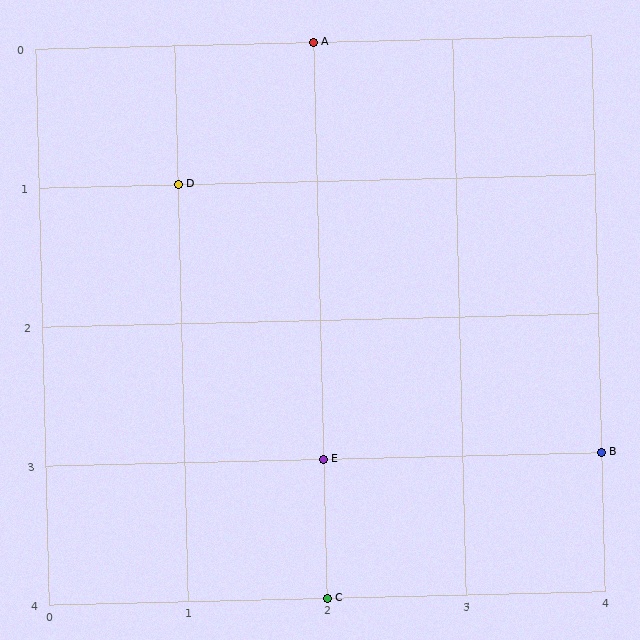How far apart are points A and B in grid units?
Points A and B are 2 columns and 3 rows apart (about 3.6 grid units diagonally).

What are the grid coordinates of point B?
Point B is at grid coordinates (4, 3).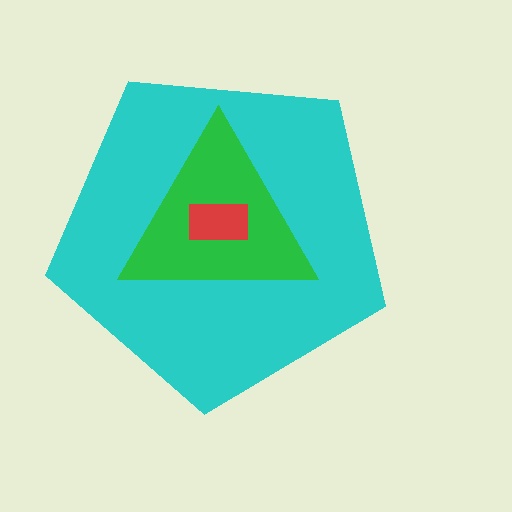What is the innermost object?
The red rectangle.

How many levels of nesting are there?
3.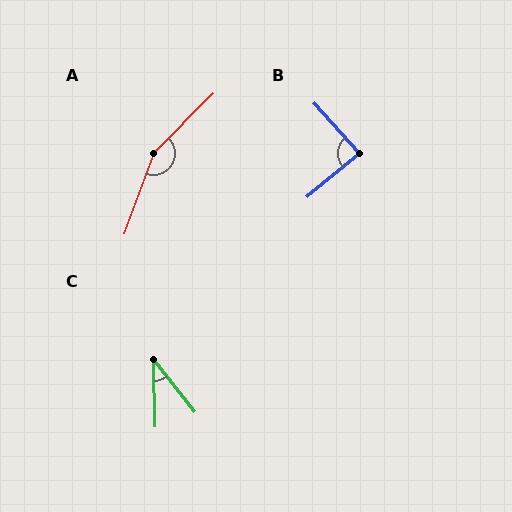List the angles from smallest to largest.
C (37°), B (87°), A (155°).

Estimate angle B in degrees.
Approximately 87 degrees.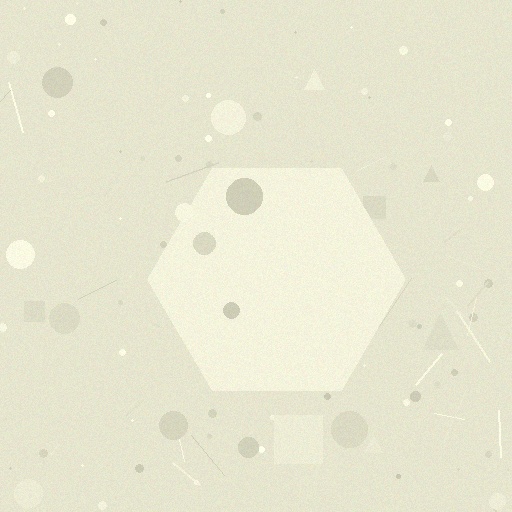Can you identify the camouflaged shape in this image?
The camouflaged shape is a hexagon.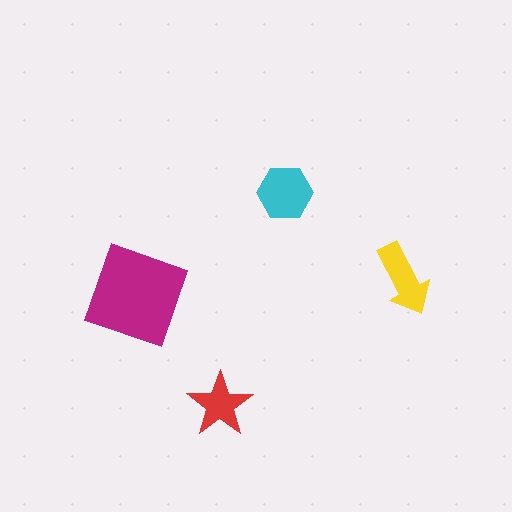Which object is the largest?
The magenta square.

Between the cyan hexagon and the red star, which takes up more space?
The cyan hexagon.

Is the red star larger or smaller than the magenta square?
Smaller.